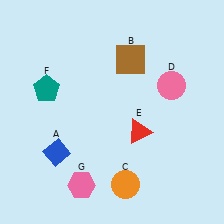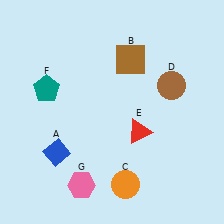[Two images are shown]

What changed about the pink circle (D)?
In Image 1, D is pink. In Image 2, it changed to brown.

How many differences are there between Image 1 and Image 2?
There is 1 difference between the two images.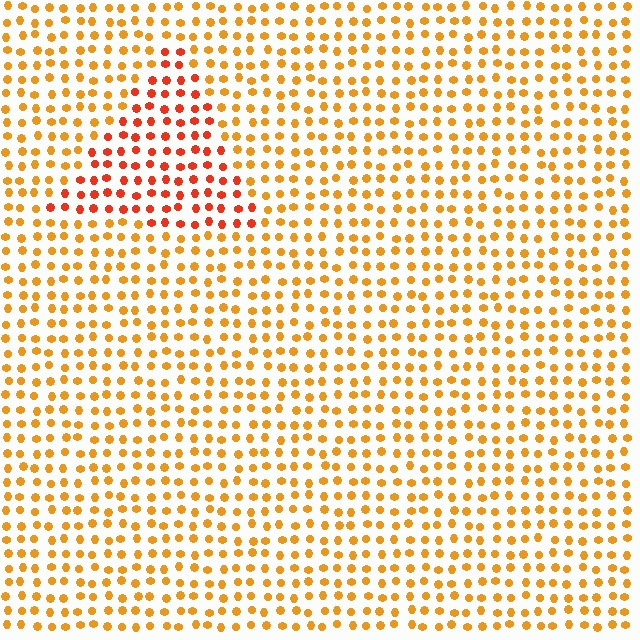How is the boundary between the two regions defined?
The boundary is defined purely by a slight shift in hue (about 30 degrees). Spacing, size, and orientation are identical on both sides.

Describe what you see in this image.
The image is filled with small orange elements in a uniform arrangement. A triangle-shaped region is visible where the elements are tinted to a slightly different hue, forming a subtle color boundary.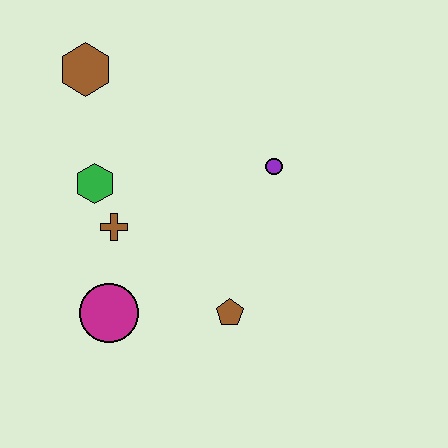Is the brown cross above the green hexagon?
No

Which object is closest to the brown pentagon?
The magenta circle is closest to the brown pentagon.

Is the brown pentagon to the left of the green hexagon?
No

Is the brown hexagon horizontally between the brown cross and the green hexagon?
No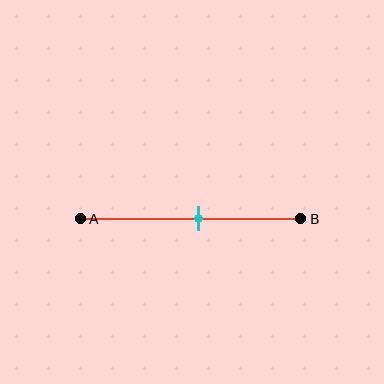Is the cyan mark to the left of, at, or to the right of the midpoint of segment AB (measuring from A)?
The cyan mark is to the right of the midpoint of segment AB.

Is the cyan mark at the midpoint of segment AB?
No, the mark is at about 55% from A, not at the 50% midpoint.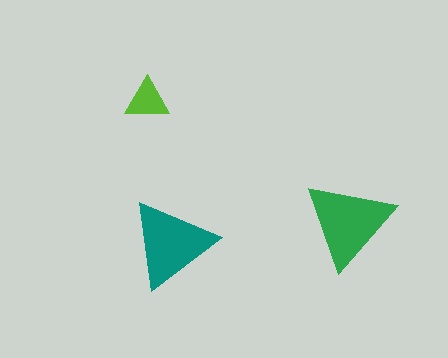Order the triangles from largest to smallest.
the green one, the teal one, the lime one.